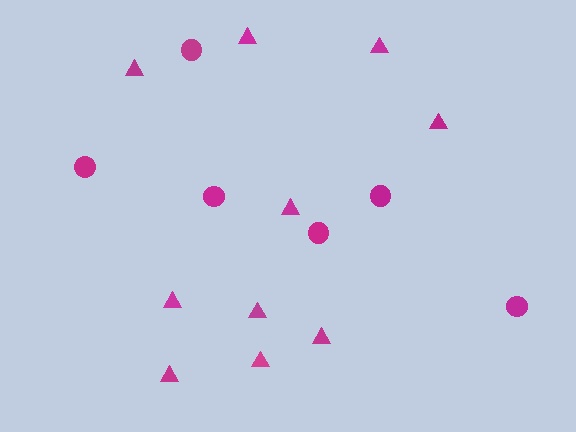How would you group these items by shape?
There are 2 groups: one group of triangles (10) and one group of circles (6).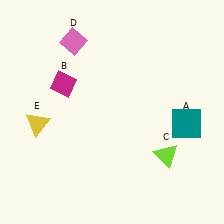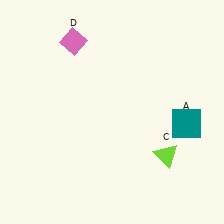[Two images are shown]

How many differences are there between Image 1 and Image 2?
There are 2 differences between the two images.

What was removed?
The magenta diamond (B), the yellow triangle (E) were removed in Image 2.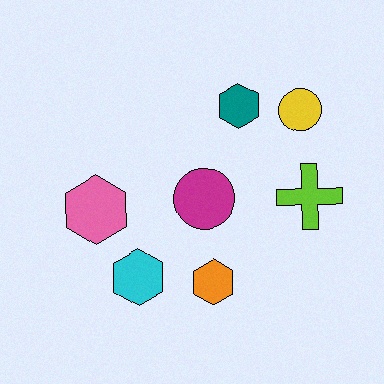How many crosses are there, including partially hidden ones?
There is 1 cross.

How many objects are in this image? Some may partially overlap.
There are 7 objects.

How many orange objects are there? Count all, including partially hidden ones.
There is 1 orange object.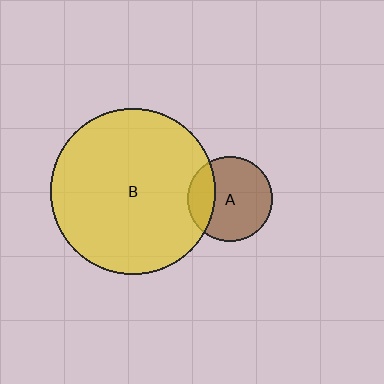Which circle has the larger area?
Circle B (yellow).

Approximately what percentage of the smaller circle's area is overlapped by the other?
Approximately 25%.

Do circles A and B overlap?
Yes.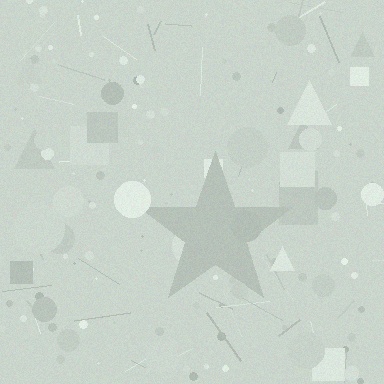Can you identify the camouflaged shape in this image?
The camouflaged shape is a star.